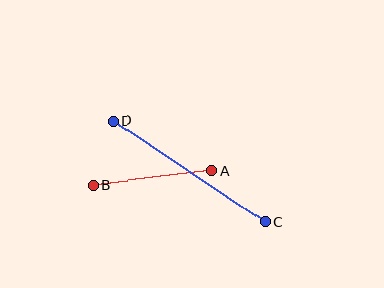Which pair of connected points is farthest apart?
Points C and D are farthest apart.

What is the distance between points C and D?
The distance is approximately 183 pixels.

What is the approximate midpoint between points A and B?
The midpoint is at approximately (153, 178) pixels.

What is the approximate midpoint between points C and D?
The midpoint is at approximately (189, 171) pixels.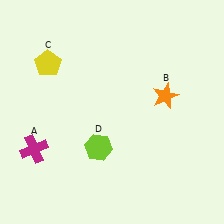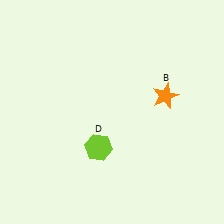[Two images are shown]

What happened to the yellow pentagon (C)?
The yellow pentagon (C) was removed in Image 2. It was in the top-left area of Image 1.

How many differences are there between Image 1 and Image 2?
There are 2 differences between the two images.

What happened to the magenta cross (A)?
The magenta cross (A) was removed in Image 2. It was in the bottom-left area of Image 1.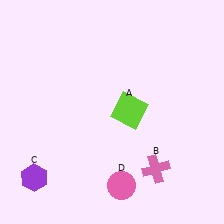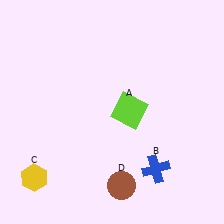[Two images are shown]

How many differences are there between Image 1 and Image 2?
There are 3 differences between the two images.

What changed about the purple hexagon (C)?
In Image 1, C is purple. In Image 2, it changed to yellow.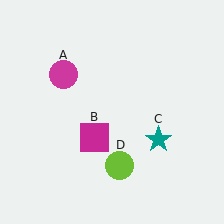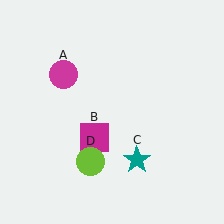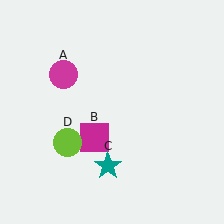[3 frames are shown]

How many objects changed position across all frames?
2 objects changed position: teal star (object C), lime circle (object D).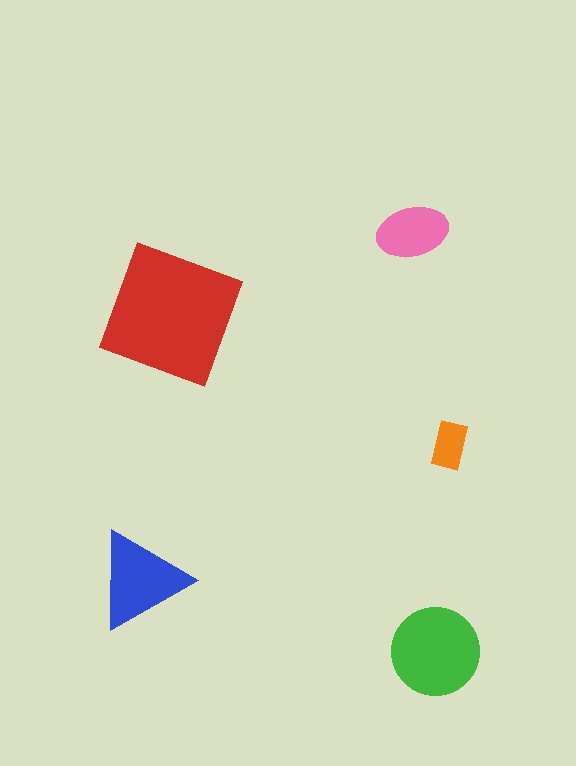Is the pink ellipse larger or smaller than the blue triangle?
Smaller.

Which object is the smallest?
The orange rectangle.